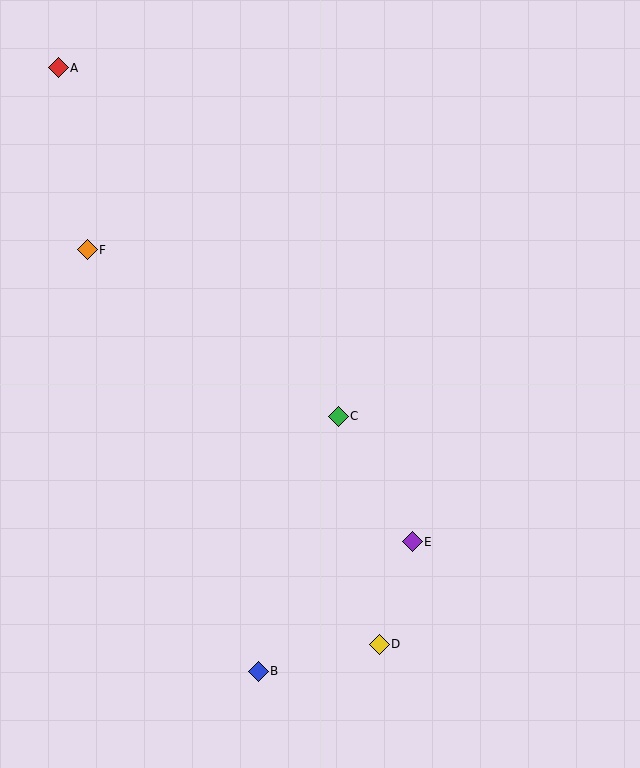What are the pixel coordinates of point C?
Point C is at (338, 416).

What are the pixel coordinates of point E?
Point E is at (412, 542).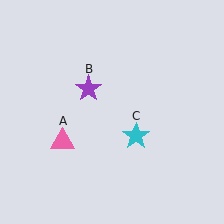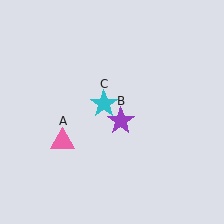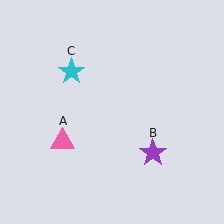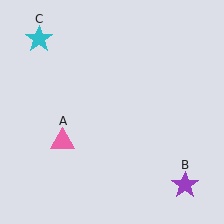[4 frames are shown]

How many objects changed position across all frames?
2 objects changed position: purple star (object B), cyan star (object C).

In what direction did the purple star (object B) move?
The purple star (object B) moved down and to the right.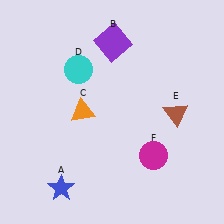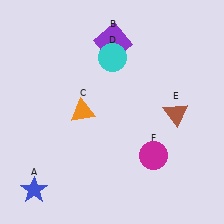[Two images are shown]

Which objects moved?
The objects that moved are: the blue star (A), the cyan circle (D).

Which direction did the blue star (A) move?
The blue star (A) moved left.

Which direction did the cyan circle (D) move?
The cyan circle (D) moved right.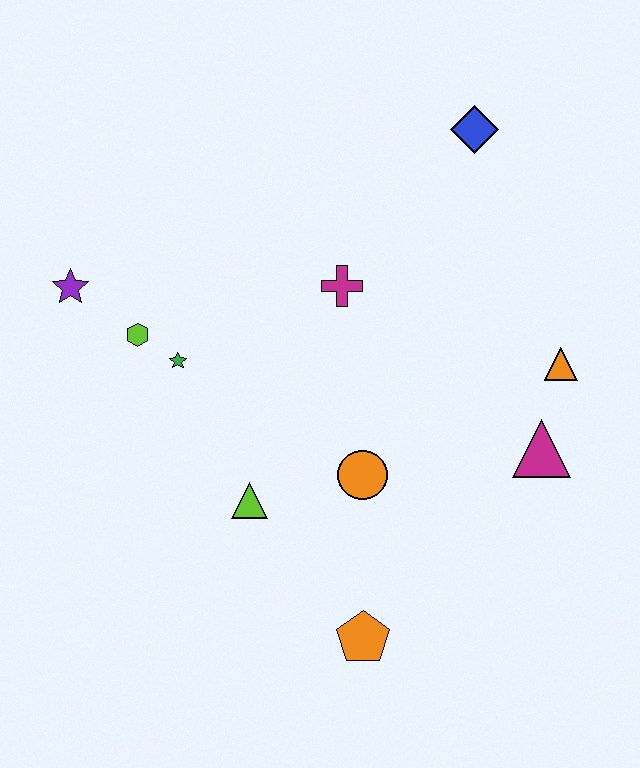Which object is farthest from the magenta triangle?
The purple star is farthest from the magenta triangle.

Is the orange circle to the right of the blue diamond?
No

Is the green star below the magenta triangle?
No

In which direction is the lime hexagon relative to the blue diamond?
The lime hexagon is to the left of the blue diamond.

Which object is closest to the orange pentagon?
The orange circle is closest to the orange pentagon.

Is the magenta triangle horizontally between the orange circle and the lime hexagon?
No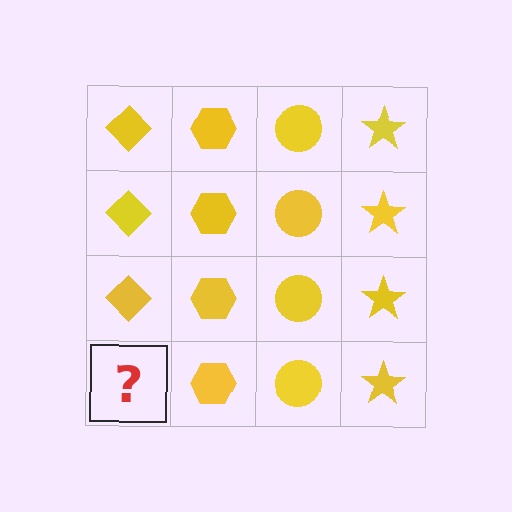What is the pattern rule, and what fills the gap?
The rule is that each column has a consistent shape. The gap should be filled with a yellow diamond.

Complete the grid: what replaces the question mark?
The question mark should be replaced with a yellow diamond.